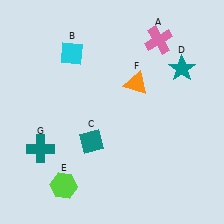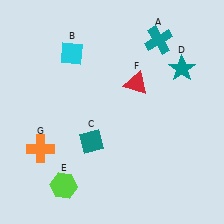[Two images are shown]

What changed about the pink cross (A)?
In Image 1, A is pink. In Image 2, it changed to teal.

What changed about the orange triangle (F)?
In Image 1, F is orange. In Image 2, it changed to red.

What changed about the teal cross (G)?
In Image 1, G is teal. In Image 2, it changed to orange.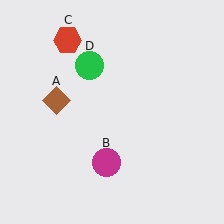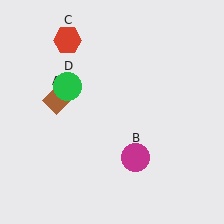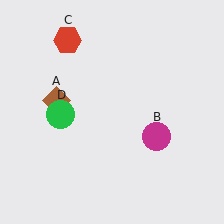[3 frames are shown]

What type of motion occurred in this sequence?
The magenta circle (object B), green circle (object D) rotated counterclockwise around the center of the scene.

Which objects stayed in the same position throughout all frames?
Brown diamond (object A) and red hexagon (object C) remained stationary.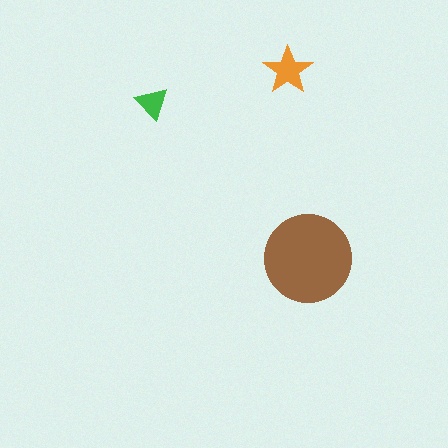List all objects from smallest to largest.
The green triangle, the orange star, the brown circle.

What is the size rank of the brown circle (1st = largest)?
1st.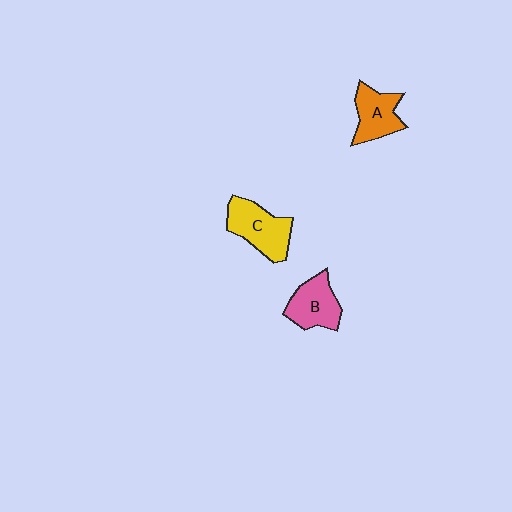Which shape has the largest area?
Shape C (yellow).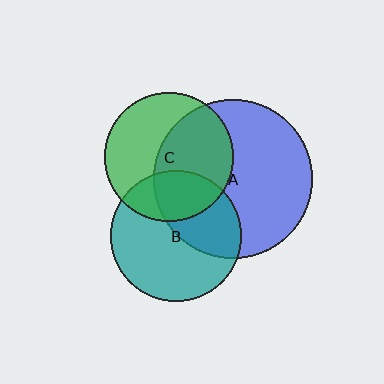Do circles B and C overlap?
Yes.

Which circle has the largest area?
Circle A (blue).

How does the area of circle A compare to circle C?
Approximately 1.5 times.